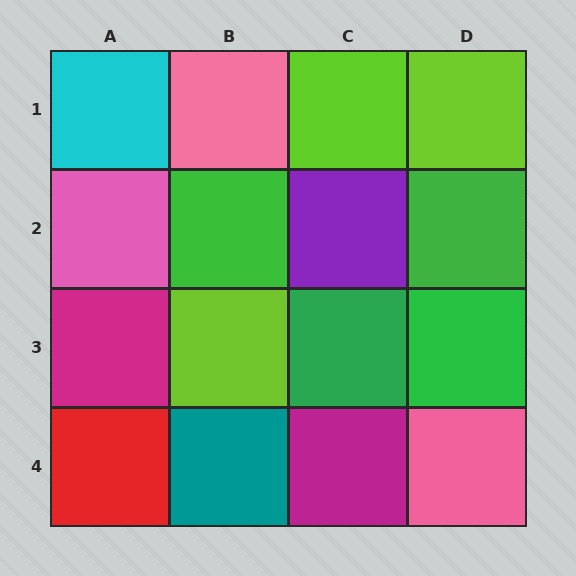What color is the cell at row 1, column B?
Pink.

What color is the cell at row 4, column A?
Red.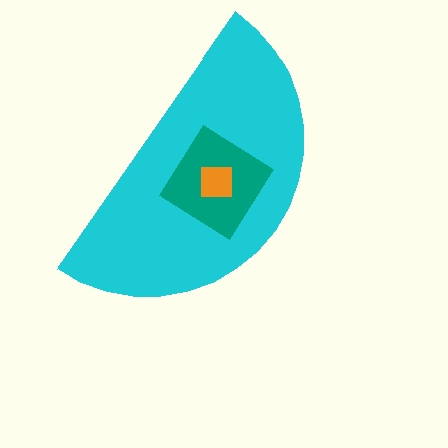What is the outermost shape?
The cyan semicircle.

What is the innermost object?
The orange square.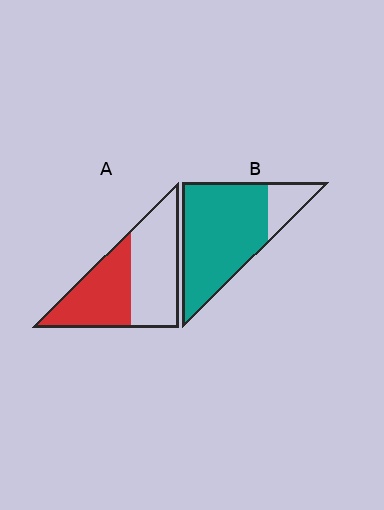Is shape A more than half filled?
No.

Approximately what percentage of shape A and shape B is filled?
A is approximately 45% and B is approximately 80%.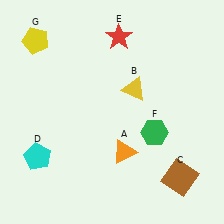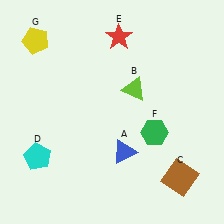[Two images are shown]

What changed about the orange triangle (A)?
In Image 1, A is orange. In Image 2, it changed to blue.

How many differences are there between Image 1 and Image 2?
There are 2 differences between the two images.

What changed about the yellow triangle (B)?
In Image 1, B is yellow. In Image 2, it changed to lime.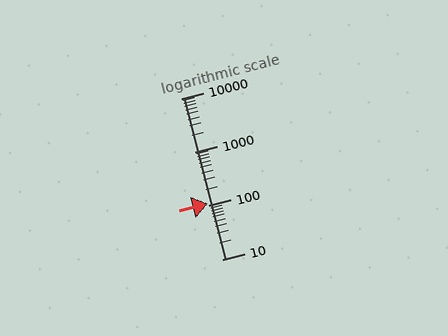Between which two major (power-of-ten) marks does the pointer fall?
The pointer is between 100 and 1000.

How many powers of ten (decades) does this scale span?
The scale spans 3 decades, from 10 to 10000.